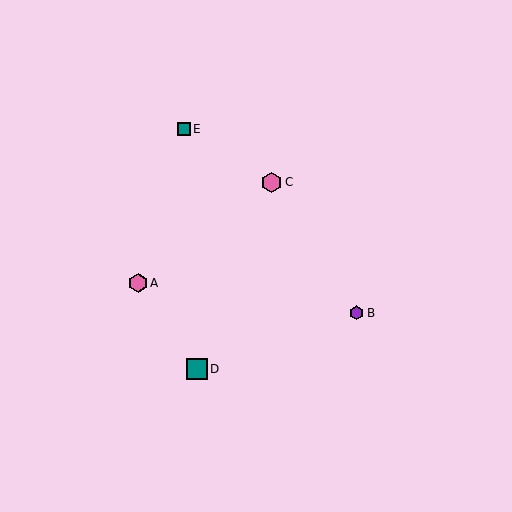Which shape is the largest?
The teal square (labeled D) is the largest.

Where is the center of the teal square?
The center of the teal square is at (197, 369).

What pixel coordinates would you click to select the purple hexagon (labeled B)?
Click at (357, 313) to select the purple hexagon B.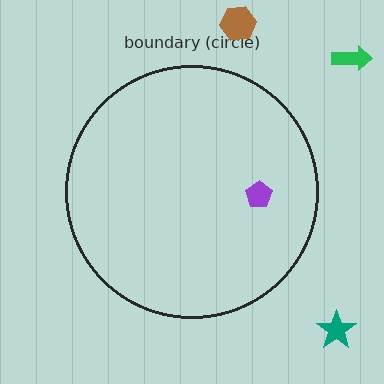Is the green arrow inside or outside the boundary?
Outside.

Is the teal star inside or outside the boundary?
Outside.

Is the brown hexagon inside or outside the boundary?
Outside.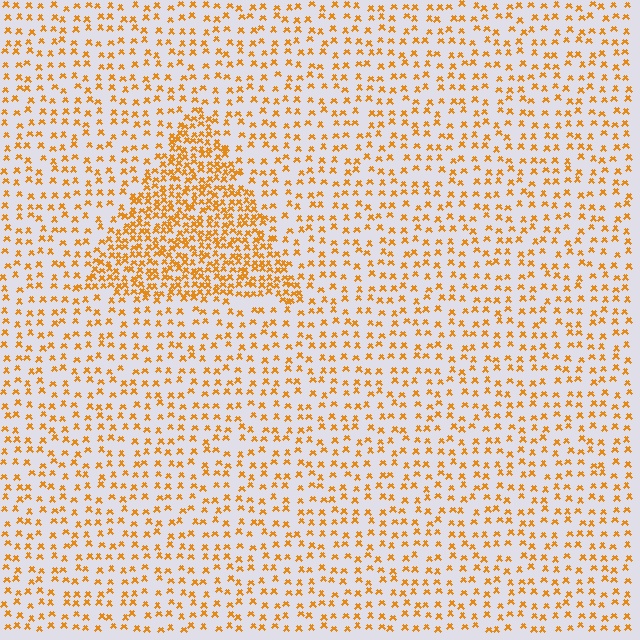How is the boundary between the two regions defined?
The boundary is defined by a change in element density (approximately 2.4x ratio). All elements are the same color, size, and shape.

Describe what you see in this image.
The image contains small orange elements arranged at two different densities. A triangle-shaped region is visible where the elements are more densely packed than the surrounding area.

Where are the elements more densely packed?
The elements are more densely packed inside the triangle boundary.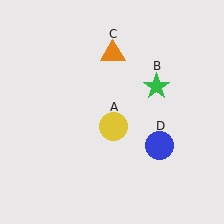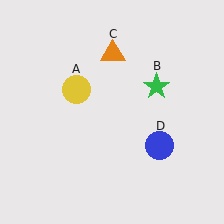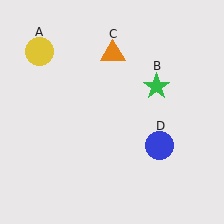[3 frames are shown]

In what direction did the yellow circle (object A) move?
The yellow circle (object A) moved up and to the left.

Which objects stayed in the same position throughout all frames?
Green star (object B) and orange triangle (object C) and blue circle (object D) remained stationary.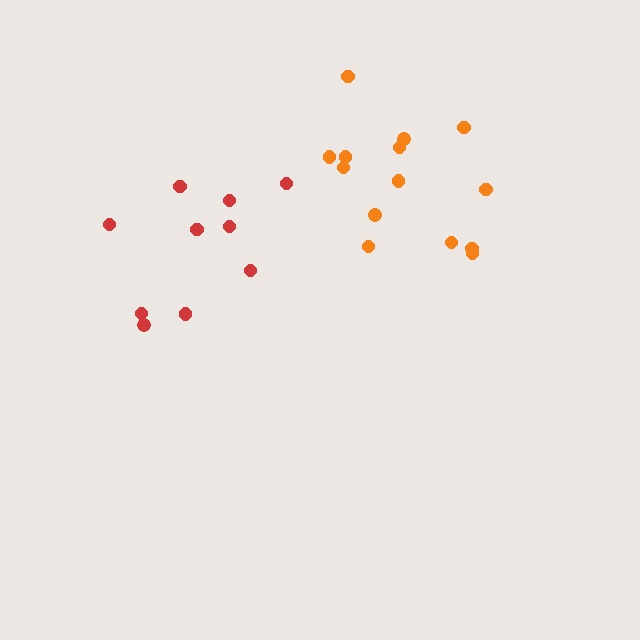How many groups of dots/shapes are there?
There are 2 groups.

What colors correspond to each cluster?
The clusters are colored: red, orange.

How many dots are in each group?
Group 1: 10 dots, Group 2: 14 dots (24 total).